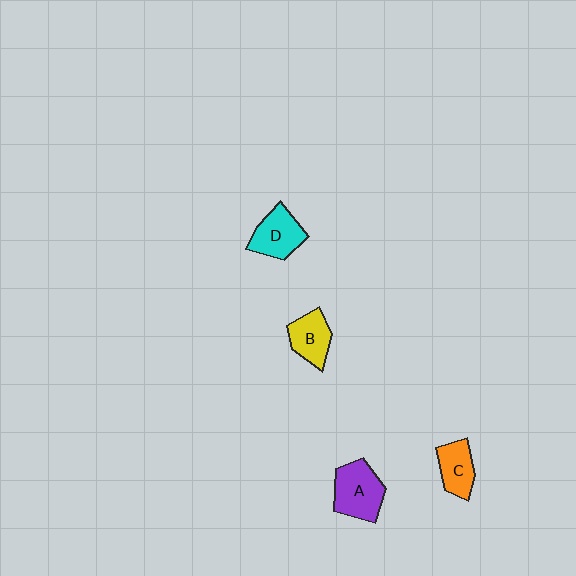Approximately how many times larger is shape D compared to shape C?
Approximately 1.2 times.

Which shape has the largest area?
Shape A (purple).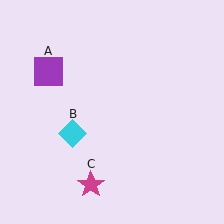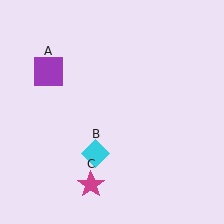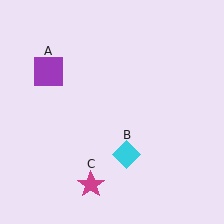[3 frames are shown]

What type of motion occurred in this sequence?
The cyan diamond (object B) rotated counterclockwise around the center of the scene.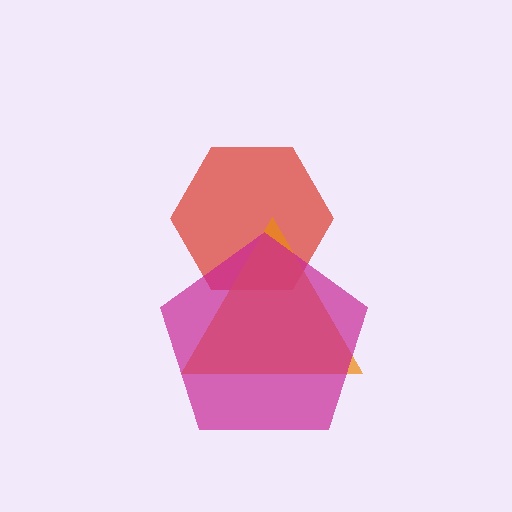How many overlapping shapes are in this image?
There are 3 overlapping shapes in the image.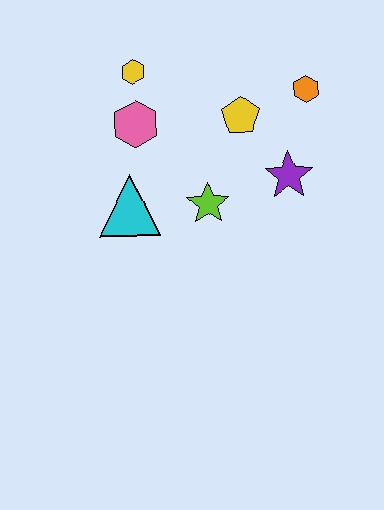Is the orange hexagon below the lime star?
No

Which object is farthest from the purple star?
The yellow hexagon is farthest from the purple star.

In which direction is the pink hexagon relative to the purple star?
The pink hexagon is to the left of the purple star.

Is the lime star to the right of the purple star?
No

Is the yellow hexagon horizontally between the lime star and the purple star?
No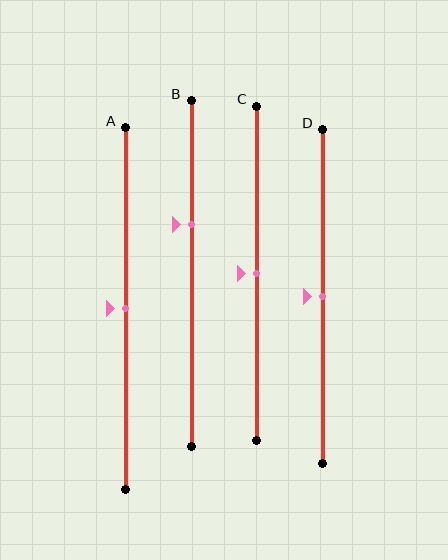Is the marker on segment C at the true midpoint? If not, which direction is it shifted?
Yes, the marker on segment C is at the true midpoint.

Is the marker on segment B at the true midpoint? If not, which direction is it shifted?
No, the marker on segment B is shifted upward by about 14% of the segment length.